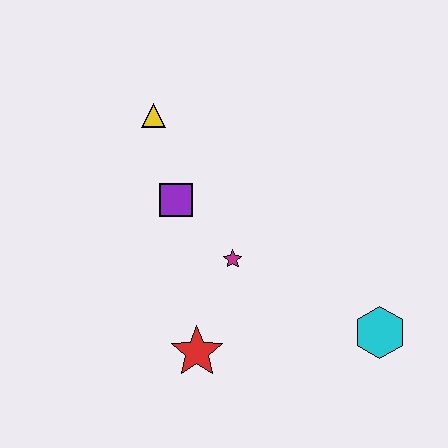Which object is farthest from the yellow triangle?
The cyan hexagon is farthest from the yellow triangle.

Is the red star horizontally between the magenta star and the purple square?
Yes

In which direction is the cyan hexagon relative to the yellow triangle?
The cyan hexagon is to the right of the yellow triangle.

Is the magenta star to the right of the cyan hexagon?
No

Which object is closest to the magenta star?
The purple square is closest to the magenta star.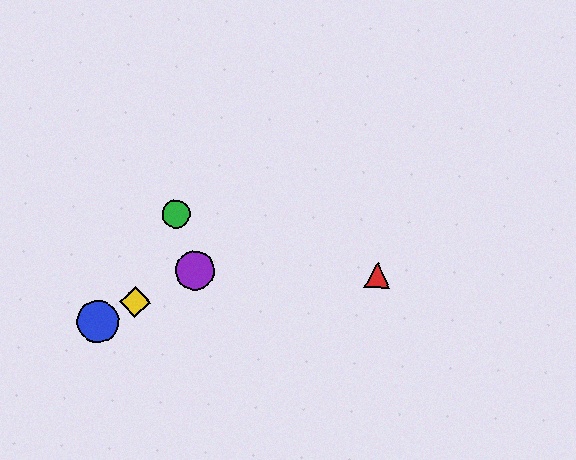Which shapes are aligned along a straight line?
The blue circle, the yellow diamond, the purple circle are aligned along a straight line.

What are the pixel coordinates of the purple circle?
The purple circle is at (195, 271).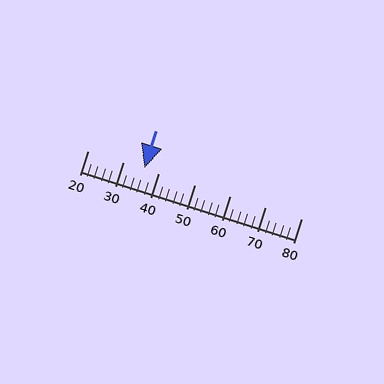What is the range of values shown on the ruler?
The ruler shows values from 20 to 80.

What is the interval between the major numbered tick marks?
The major tick marks are spaced 10 units apart.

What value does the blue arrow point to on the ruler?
The blue arrow points to approximately 36.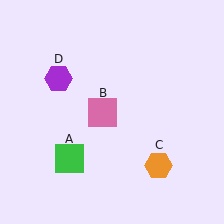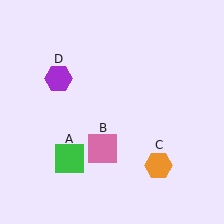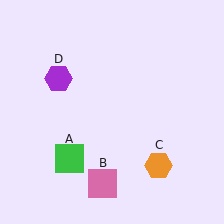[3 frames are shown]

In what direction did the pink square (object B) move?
The pink square (object B) moved down.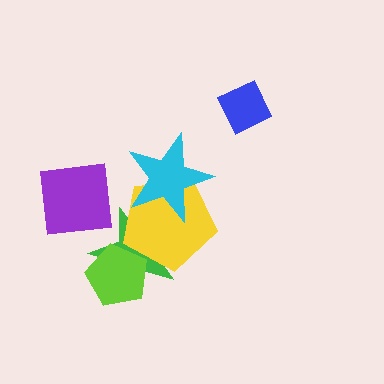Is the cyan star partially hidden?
No, no other shape covers it.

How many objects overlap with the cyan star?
2 objects overlap with the cyan star.